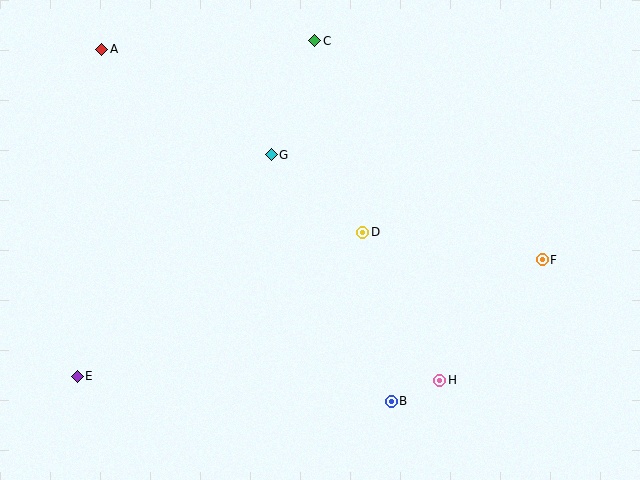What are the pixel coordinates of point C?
Point C is at (315, 41).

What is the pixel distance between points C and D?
The distance between C and D is 197 pixels.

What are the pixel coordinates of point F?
Point F is at (542, 260).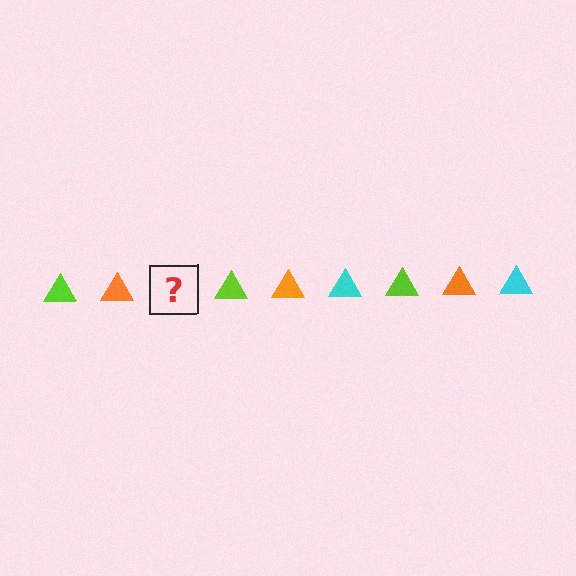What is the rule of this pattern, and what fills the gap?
The rule is that the pattern cycles through lime, orange, cyan triangles. The gap should be filled with a cyan triangle.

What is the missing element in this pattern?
The missing element is a cyan triangle.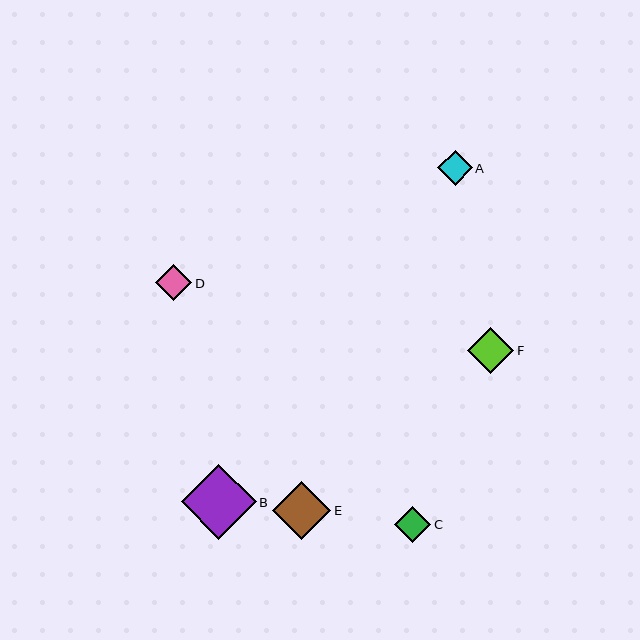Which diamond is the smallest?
Diamond A is the smallest with a size of approximately 35 pixels.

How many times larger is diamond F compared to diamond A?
Diamond F is approximately 1.3 times the size of diamond A.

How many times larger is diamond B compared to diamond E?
Diamond B is approximately 1.3 times the size of diamond E.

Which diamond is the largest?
Diamond B is the largest with a size of approximately 75 pixels.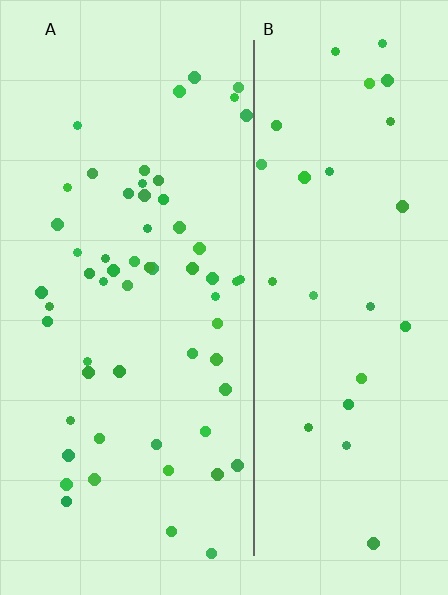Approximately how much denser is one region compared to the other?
Approximately 2.1× — region A over region B.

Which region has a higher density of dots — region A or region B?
A (the left).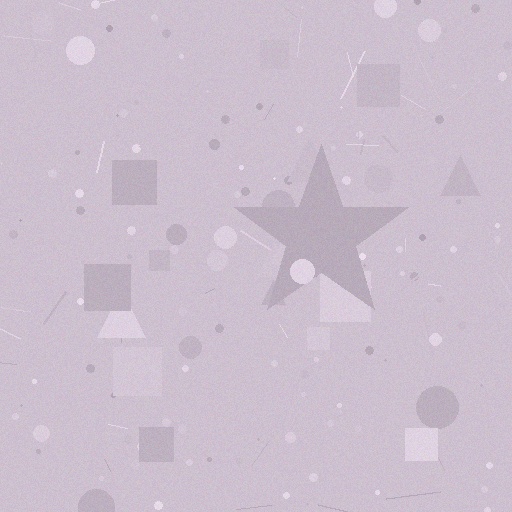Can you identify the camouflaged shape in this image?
The camouflaged shape is a star.